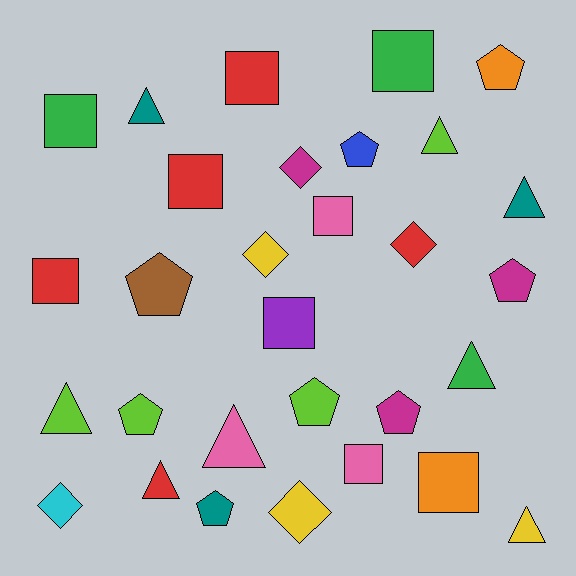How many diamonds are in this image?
There are 5 diamonds.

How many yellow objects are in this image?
There are 3 yellow objects.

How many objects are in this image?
There are 30 objects.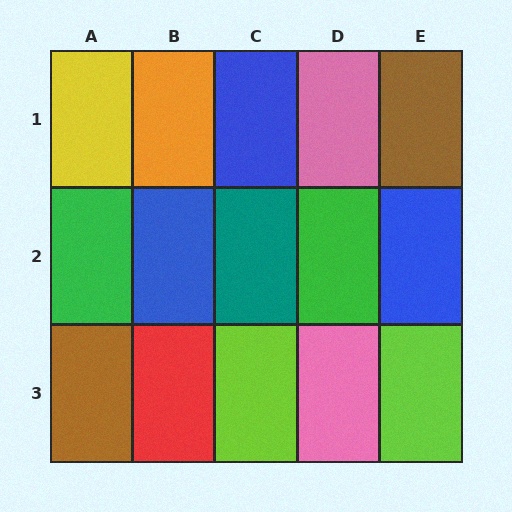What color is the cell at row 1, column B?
Orange.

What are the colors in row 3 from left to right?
Brown, red, lime, pink, lime.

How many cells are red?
1 cell is red.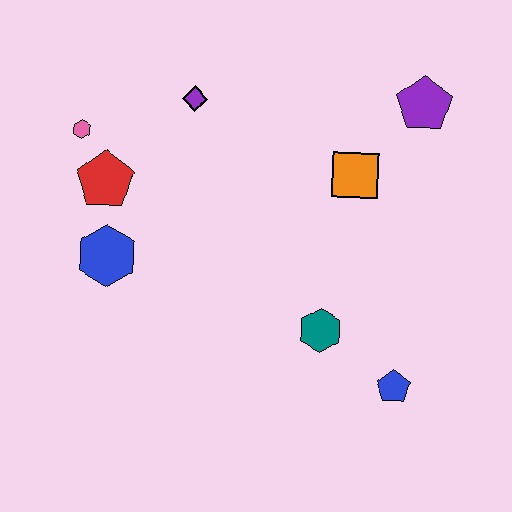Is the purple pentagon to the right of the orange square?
Yes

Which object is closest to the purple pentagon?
The orange square is closest to the purple pentagon.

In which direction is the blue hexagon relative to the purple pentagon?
The blue hexagon is to the left of the purple pentagon.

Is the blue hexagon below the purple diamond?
Yes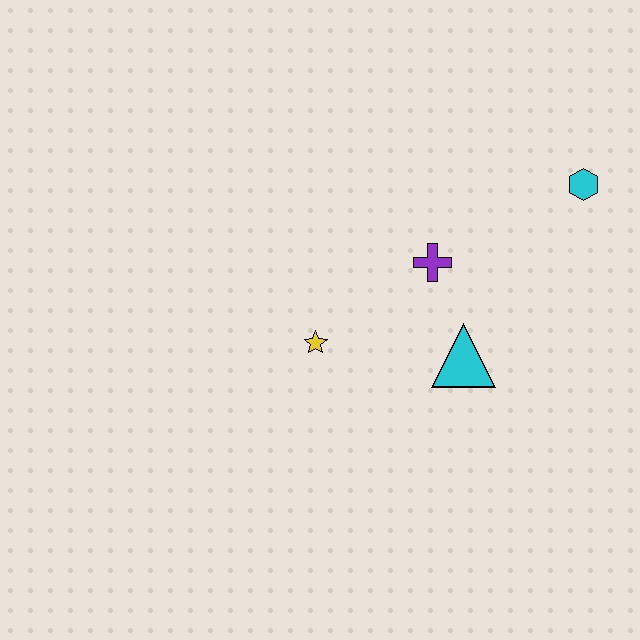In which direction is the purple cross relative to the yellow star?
The purple cross is to the right of the yellow star.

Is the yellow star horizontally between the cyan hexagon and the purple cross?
No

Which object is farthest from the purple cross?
The cyan hexagon is farthest from the purple cross.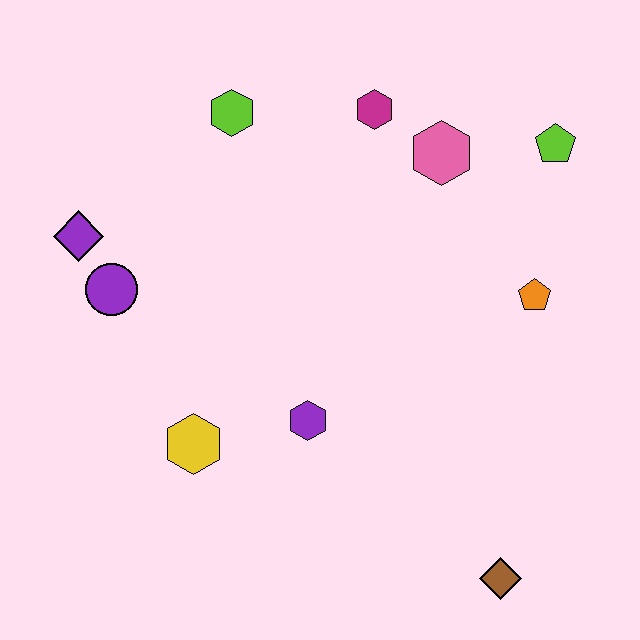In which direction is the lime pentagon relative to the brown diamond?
The lime pentagon is above the brown diamond.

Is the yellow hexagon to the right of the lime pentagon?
No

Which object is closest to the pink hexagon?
The magenta hexagon is closest to the pink hexagon.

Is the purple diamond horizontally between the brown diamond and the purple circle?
No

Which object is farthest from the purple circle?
The brown diamond is farthest from the purple circle.